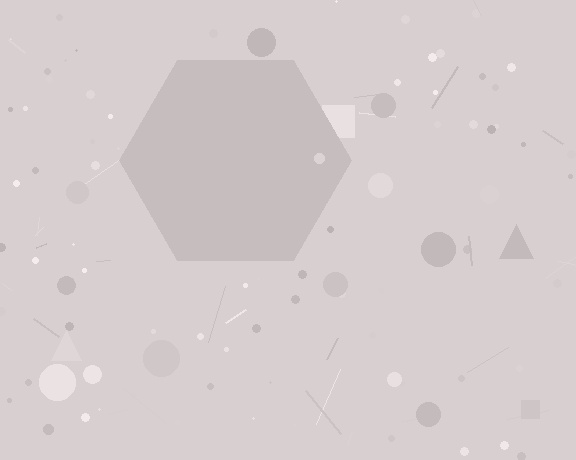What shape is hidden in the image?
A hexagon is hidden in the image.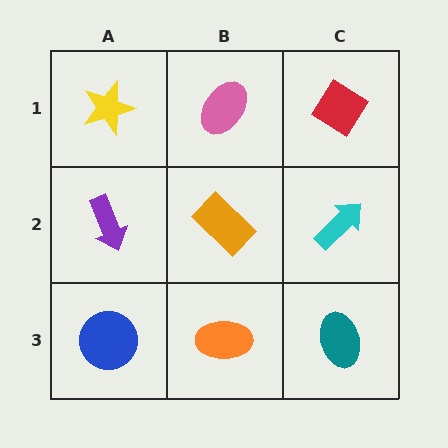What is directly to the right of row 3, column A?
An orange ellipse.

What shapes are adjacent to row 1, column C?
A cyan arrow (row 2, column C), a pink ellipse (row 1, column B).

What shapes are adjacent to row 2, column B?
A pink ellipse (row 1, column B), an orange ellipse (row 3, column B), a purple arrow (row 2, column A), a cyan arrow (row 2, column C).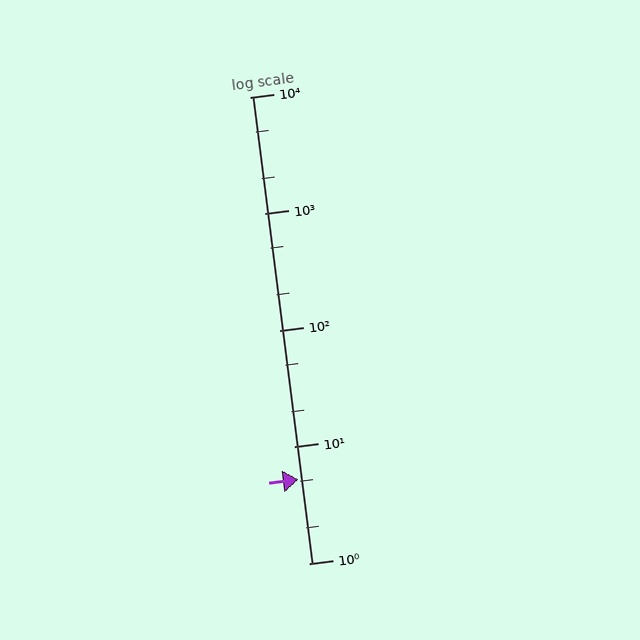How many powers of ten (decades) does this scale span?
The scale spans 4 decades, from 1 to 10000.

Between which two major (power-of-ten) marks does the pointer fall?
The pointer is between 1 and 10.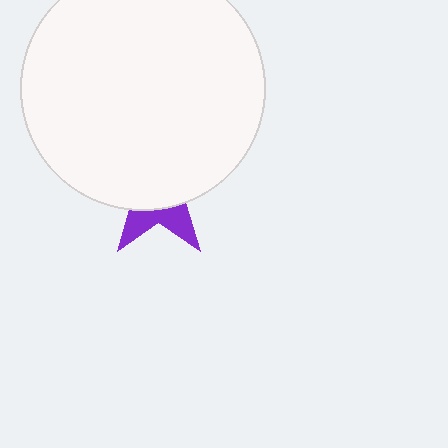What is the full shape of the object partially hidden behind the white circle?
The partially hidden object is a purple star.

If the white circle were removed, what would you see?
You would see the complete purple star.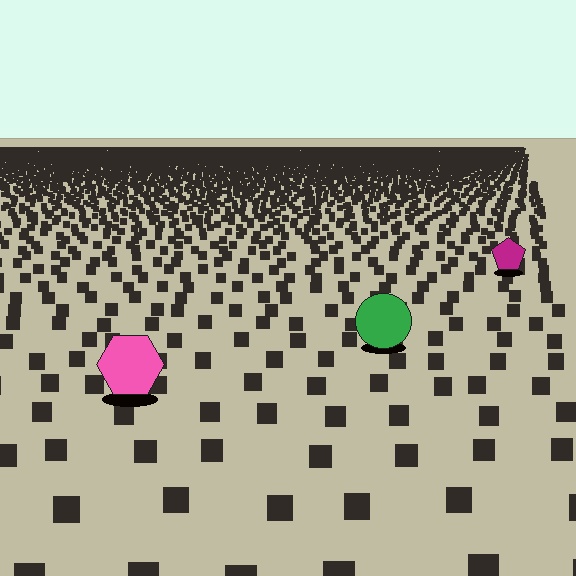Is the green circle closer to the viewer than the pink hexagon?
No. The pink hexagon is closer — you can tell from the texture gradient: the ground texture is coarser near it.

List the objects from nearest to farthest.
From nearest to farthest: the pink hexagon, the green circle, the magenta pentagon.